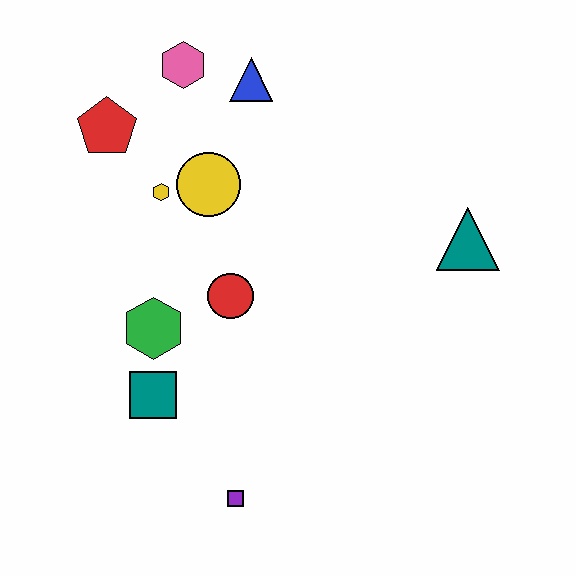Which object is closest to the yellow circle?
The yellow hexagon is closest to the yellow circle.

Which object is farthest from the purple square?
The pink hexagon is farthest from the purple square.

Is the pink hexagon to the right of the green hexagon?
Yes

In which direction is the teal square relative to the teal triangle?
The teal square is to the left of the teal triangle.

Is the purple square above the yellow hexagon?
No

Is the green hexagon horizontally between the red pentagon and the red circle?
Yes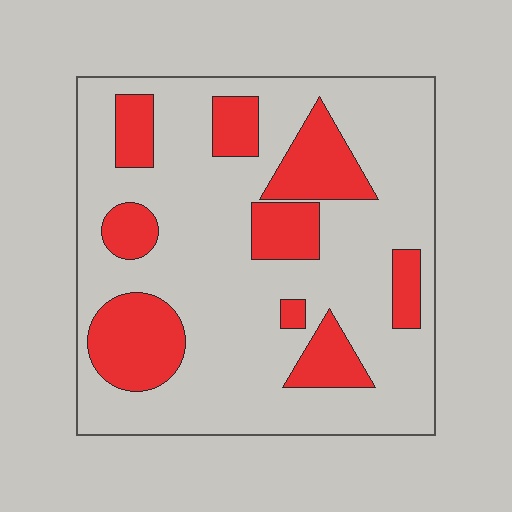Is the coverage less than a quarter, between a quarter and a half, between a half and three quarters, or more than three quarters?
Between a quarter and a half.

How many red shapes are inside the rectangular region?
9.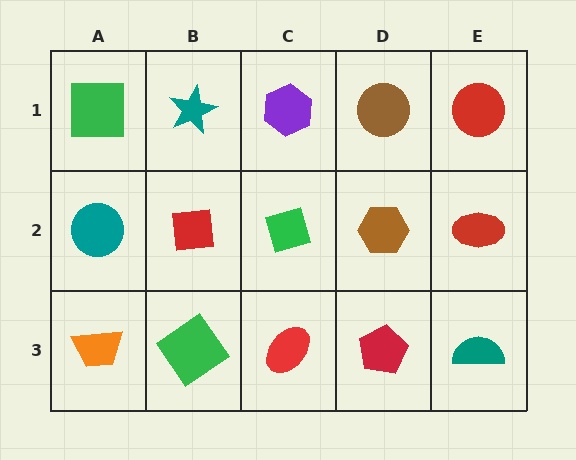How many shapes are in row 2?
5 shapes.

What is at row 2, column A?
A teal circle.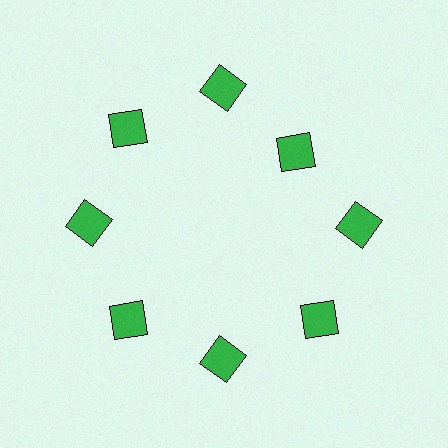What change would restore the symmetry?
The symmetry would be restored by moving it outward, back onto the ring so that all 8 squares sit at equal angles and equal distance from the center.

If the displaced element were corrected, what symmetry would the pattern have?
It would have 8-fold rotational symmetry — the pattern would map onto itself every 45 degrees.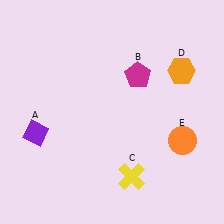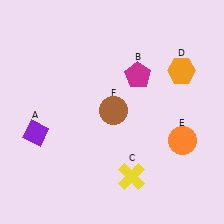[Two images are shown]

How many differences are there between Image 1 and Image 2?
There is 1 difference between the two images.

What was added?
A brown circle (F) was added in Image 2.